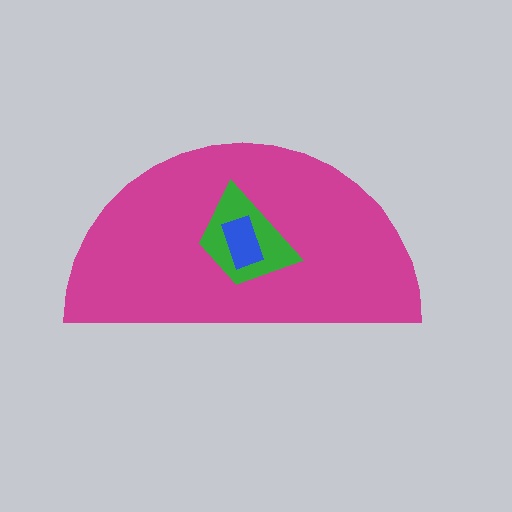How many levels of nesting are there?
3.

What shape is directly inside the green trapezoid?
The blue rectangle.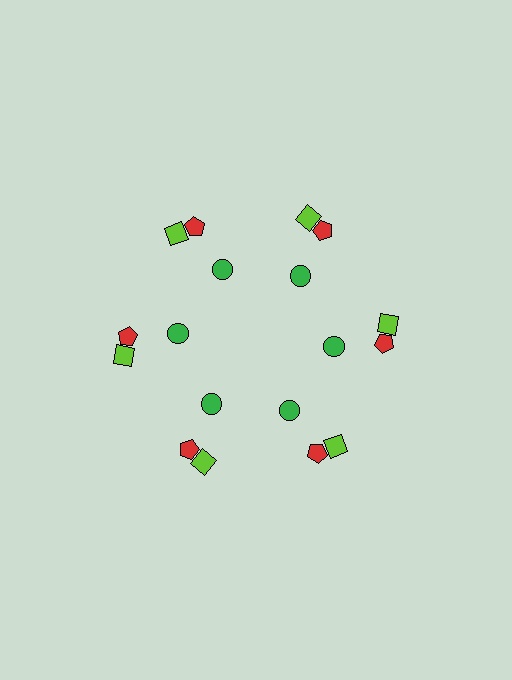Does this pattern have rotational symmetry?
Yes, this pattern has 6-fold rotational symmetry. It looks the same after rotating 60 degrees around the center.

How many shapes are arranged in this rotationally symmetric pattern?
There are 18 shapes, arranged in 6 groups of 3.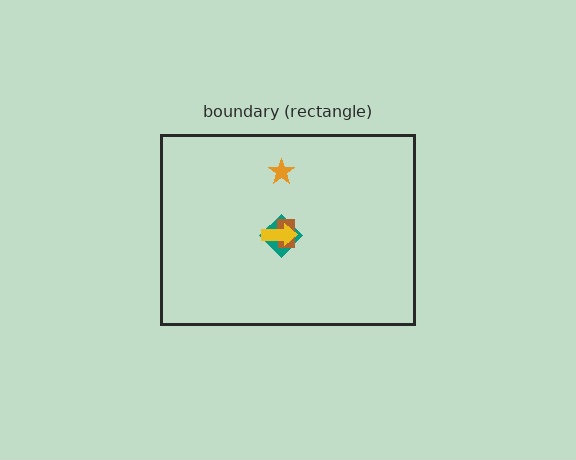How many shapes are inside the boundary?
4 inside, 0 outside.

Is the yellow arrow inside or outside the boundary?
Inside.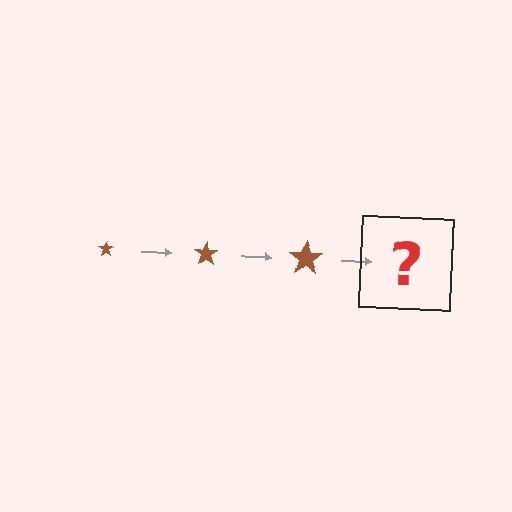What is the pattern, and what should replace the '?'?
The pattern is that the star gets progressively larger each step. The '?' should be a brown star, larger than the previous one.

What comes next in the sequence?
The next element should be a brown star, larger than the previous one.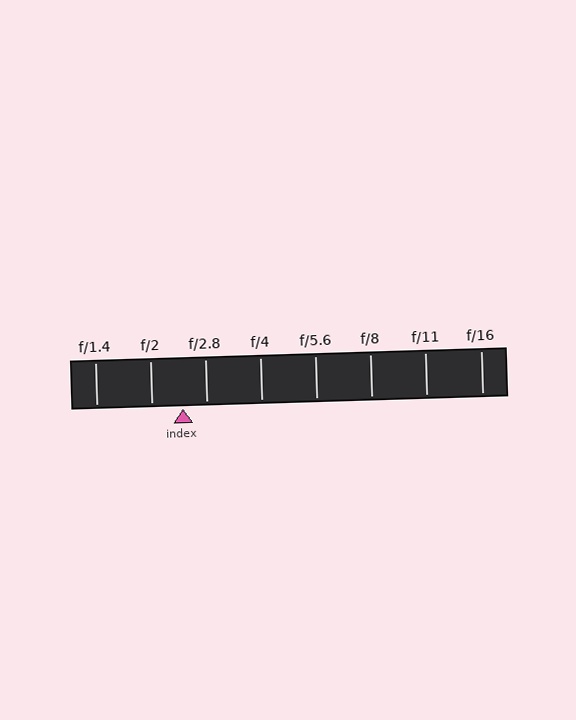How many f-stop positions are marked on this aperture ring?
There are 8 f-stop positions marked.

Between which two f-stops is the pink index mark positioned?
The index mark is between f/2 and f/2.8.